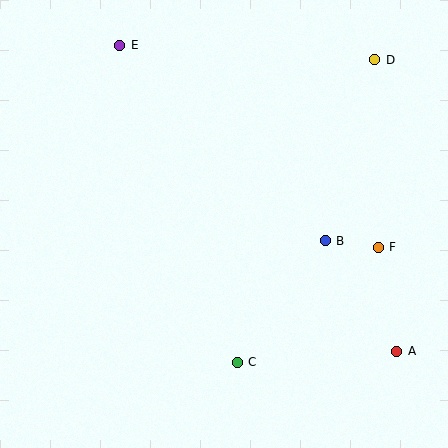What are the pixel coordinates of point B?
Point B is at (325, 241).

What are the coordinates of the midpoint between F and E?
The midpoint between F and E is at (249, 146).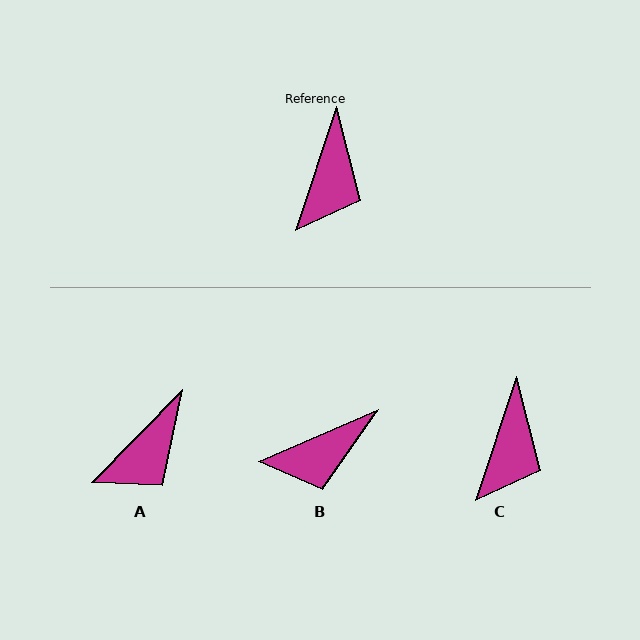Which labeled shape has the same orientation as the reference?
C.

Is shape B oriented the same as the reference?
No, it is off by about 49 degrees.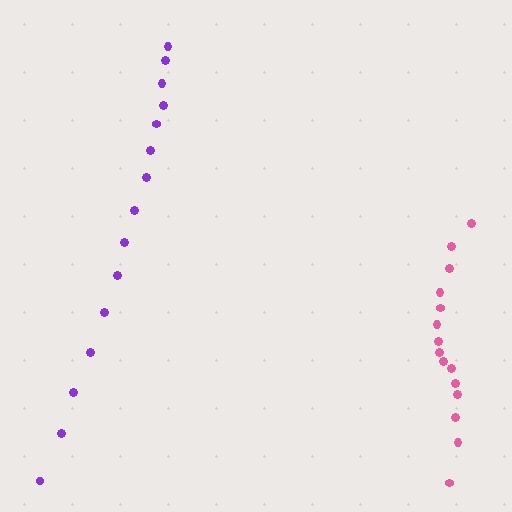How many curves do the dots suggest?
There are 2 distinct paths.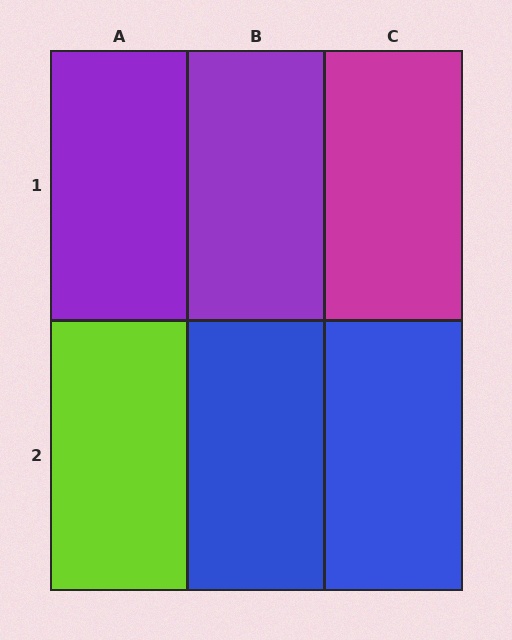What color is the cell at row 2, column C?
Blue.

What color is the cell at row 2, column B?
Blue.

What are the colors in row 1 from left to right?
Purple, purple, magenta.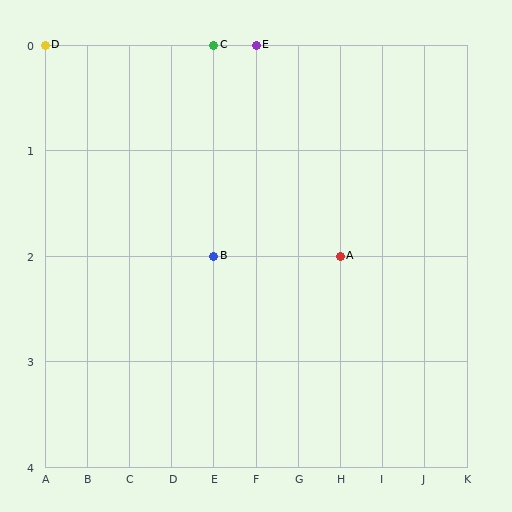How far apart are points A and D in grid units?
Points A and D are 7 columns and 2 rows apart (about 7.3 grid units diagonally).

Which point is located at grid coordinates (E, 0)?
Point C is at (E, 0).